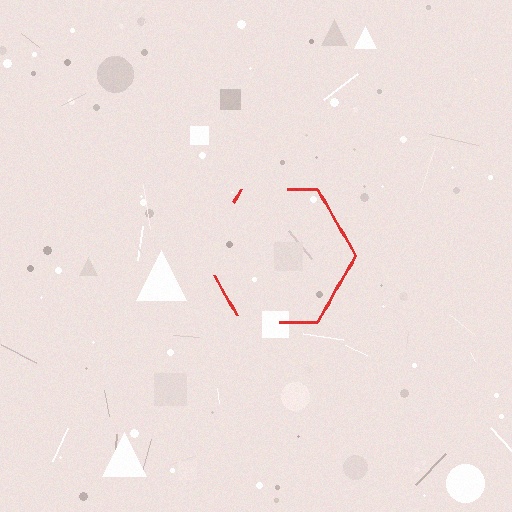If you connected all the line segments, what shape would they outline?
They would outline a hexagon.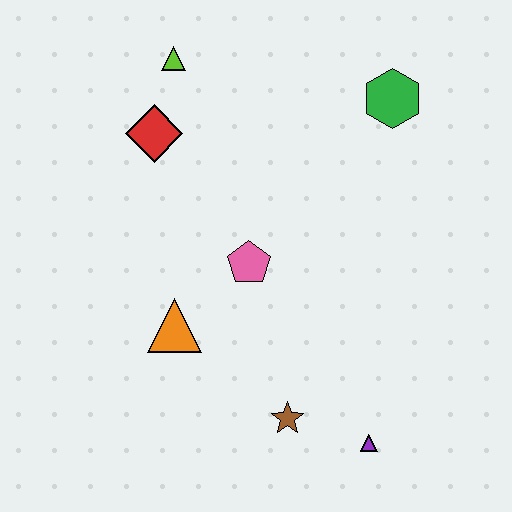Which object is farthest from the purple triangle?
The lime triangle is farthest from the purple triangle.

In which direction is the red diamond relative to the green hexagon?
The red diamond is to the left of the green hexagon.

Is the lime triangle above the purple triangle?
Yes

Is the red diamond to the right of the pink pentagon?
No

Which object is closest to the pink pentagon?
The orange triangle is closest to the pink pentagon.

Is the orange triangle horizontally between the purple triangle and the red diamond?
Yes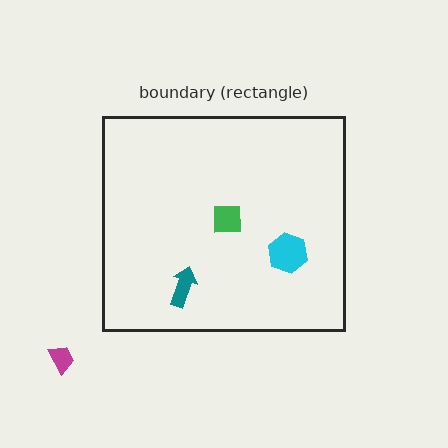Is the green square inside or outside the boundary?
Inside.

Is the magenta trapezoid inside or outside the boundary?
Outside.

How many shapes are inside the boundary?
3 inside, 1 outside.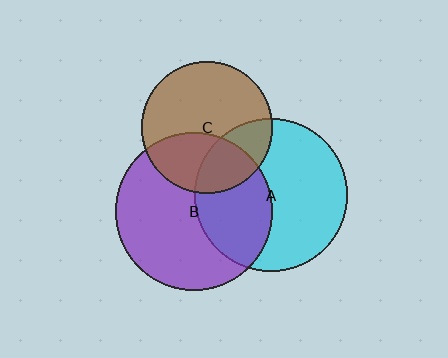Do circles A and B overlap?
Yes.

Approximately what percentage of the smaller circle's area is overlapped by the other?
Approximately 40%.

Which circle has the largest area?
Circle B (purple).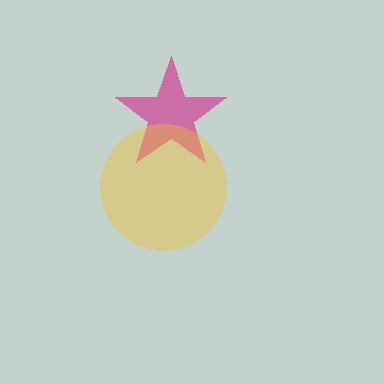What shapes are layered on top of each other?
The layered shapes are: a magenta star, a yellow circle.